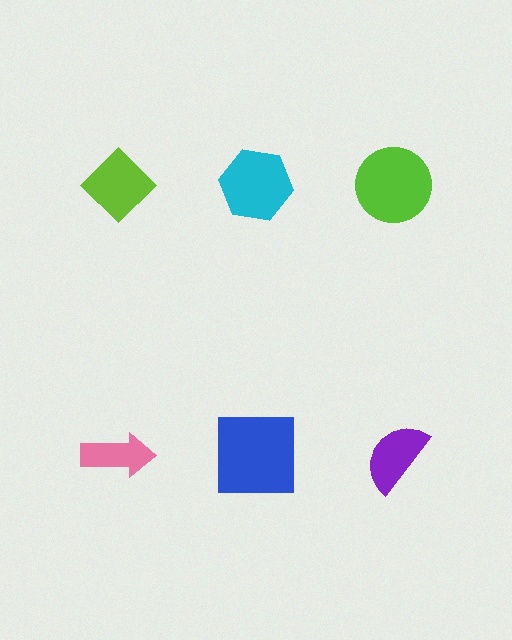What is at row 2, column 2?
A blue square.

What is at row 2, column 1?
A pink arrow.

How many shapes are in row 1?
3 shapes.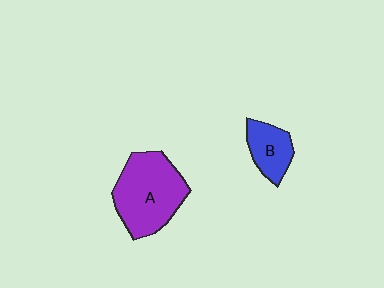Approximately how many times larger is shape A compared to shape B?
Approximately 2.2 times.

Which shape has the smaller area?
Shape B (blue).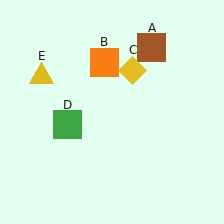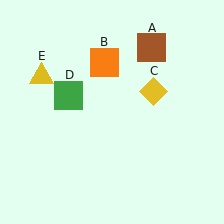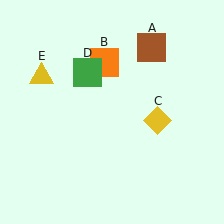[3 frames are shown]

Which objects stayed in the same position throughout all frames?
Brown square (object A) and orange square (object B) and yellow triangle (object E) remained stationary.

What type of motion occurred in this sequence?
The yellow diamond (object C), green square (object D) rotated clockwise around the center of the scene.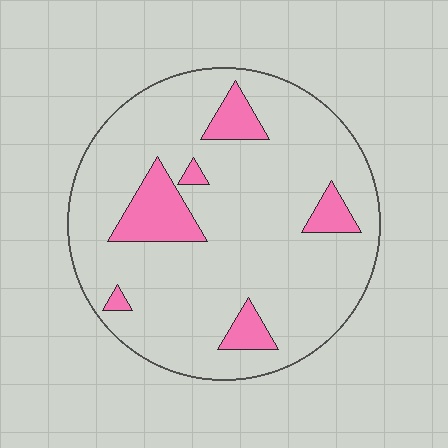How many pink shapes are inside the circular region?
6.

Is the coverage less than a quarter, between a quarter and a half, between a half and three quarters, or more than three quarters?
Less than a quarter.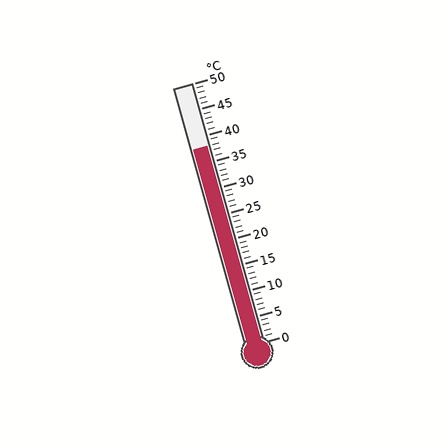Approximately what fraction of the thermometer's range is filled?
The thermometer is filled to approximately 75% of its range.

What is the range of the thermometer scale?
The thermometer scale ranges from 0°C to 50°C.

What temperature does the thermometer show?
The thermometer shows approximately 38°C.